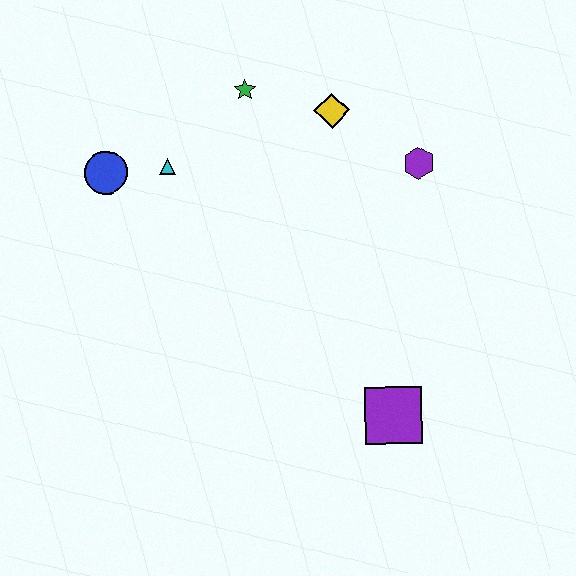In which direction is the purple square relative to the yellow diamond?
The purple square is below the yellow diamond.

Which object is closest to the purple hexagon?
The yellow diamond is closest to the purple hexagon.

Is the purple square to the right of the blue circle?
Yes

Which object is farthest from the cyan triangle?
The purple square is farthest from the cyan triangle.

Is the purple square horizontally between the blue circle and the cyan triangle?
No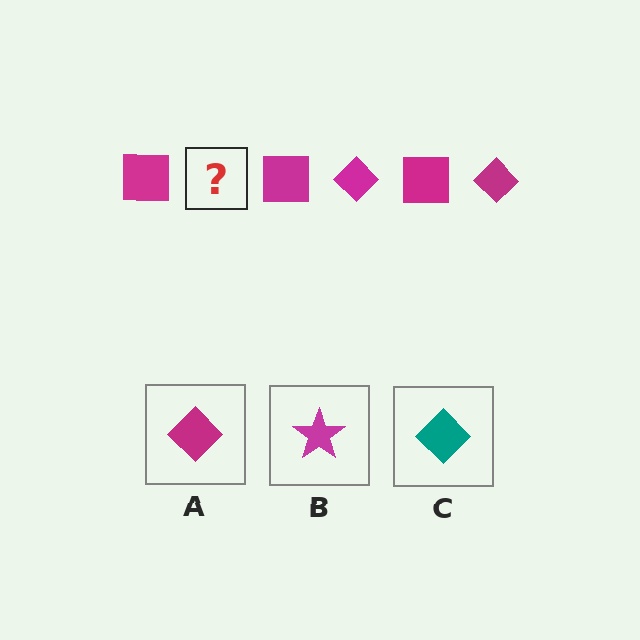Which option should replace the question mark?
Option A.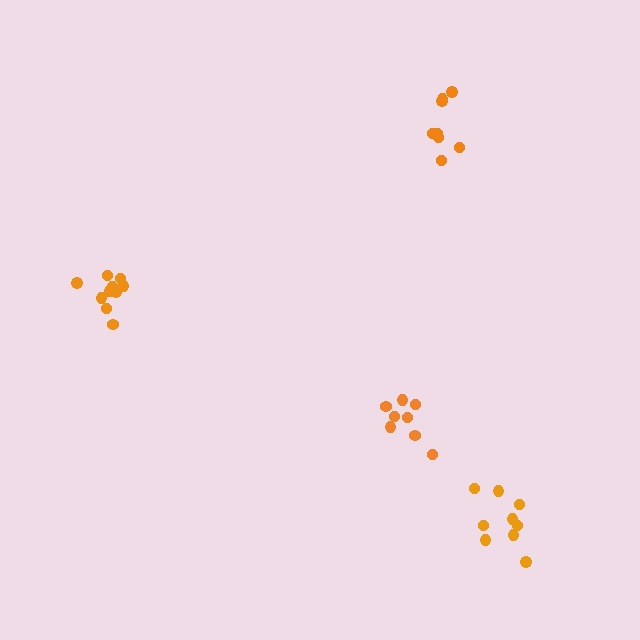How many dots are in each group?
Group 1: 9 dots, Group 2: 10 dots, Group 3: 8 dots, Group 4: 8 dots (35 total).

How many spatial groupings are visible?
There are 4 spatial groupings.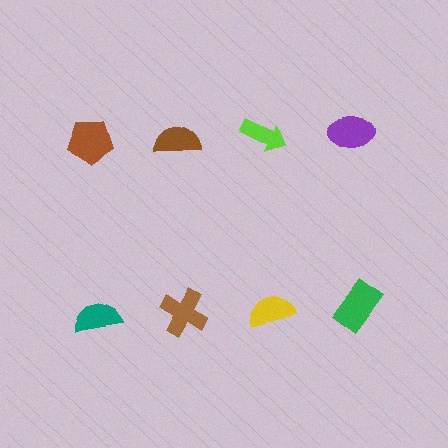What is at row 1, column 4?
A purple ellipse.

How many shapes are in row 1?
4 shapes.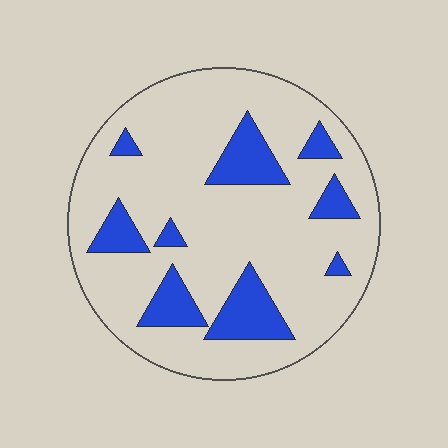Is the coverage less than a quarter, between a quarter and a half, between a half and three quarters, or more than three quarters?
Less than a quarter.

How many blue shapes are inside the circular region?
9.